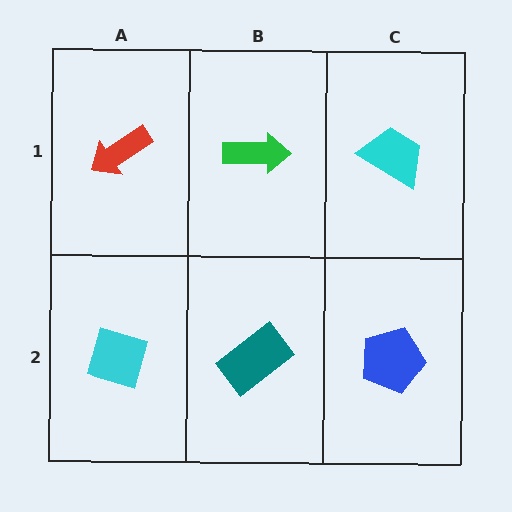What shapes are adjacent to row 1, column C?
A blue pentagon (row 2, column C), a green arrow (row 1, column B).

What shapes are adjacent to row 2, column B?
A green arrow (row 1, column B), a cyan diamond (row 2, column A), a blue pentagon (row 2, column C).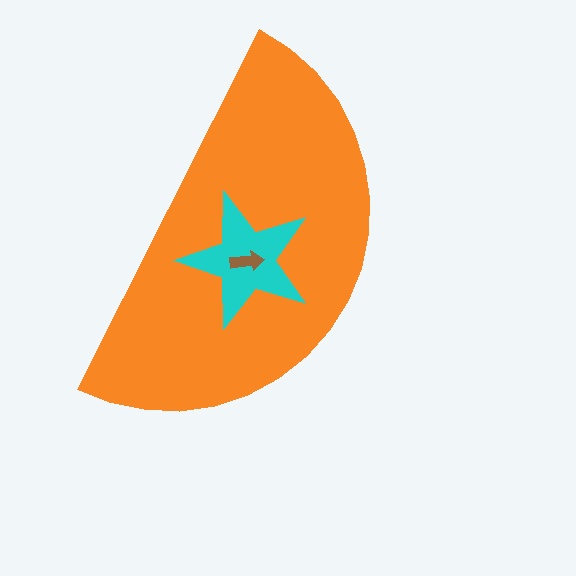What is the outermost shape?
The orange semicircle.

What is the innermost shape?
The brown arrow.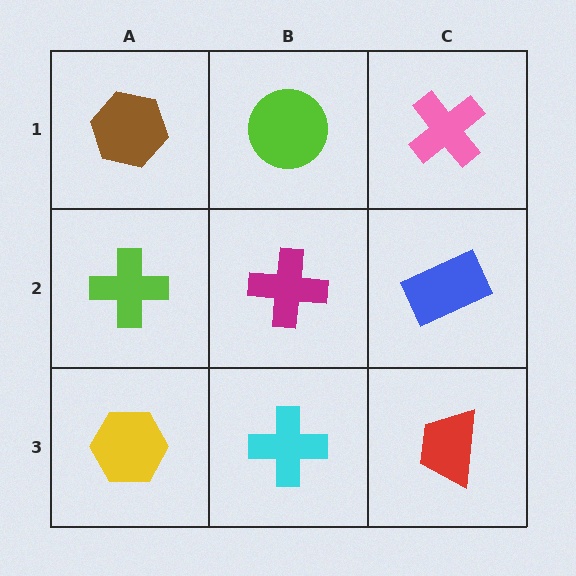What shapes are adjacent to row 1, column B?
A magenta cross (row 2, column B), a brown hexagon (row 1, column A), a pink cross (row 1, column C).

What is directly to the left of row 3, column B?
A yellow hexagon.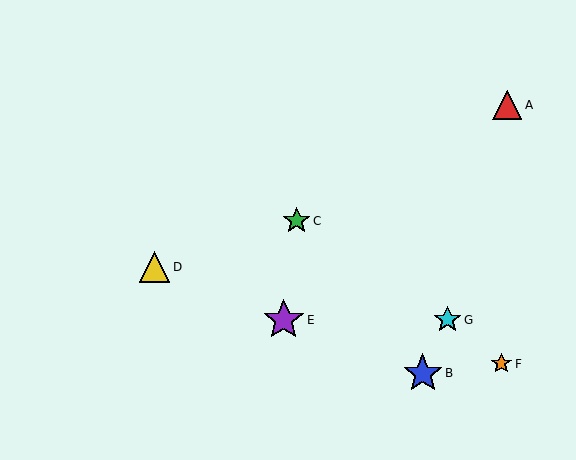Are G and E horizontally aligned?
Yes, both are at y≈320.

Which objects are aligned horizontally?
Objects E, G are aligned horizontally.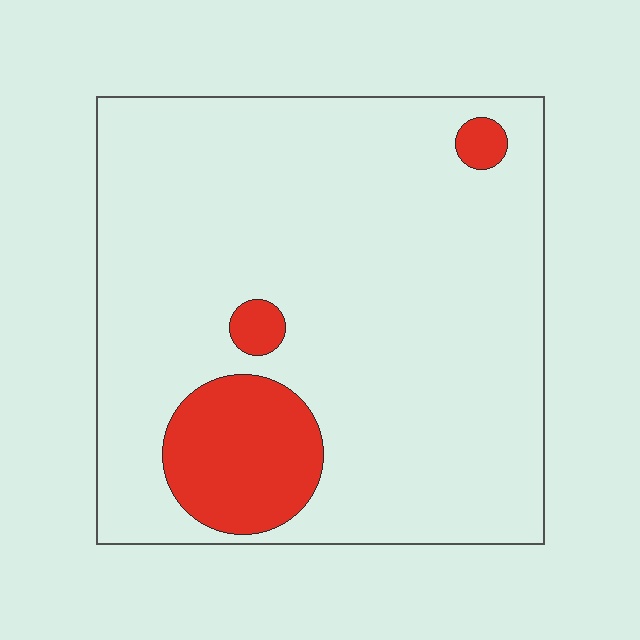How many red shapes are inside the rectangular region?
3.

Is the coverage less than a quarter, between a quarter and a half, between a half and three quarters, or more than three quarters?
Less than a quarter.